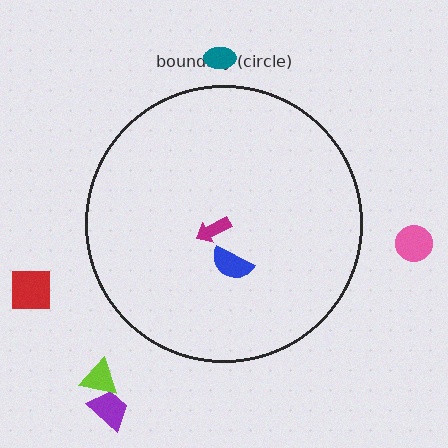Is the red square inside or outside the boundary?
Outside.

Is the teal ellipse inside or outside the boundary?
Outside.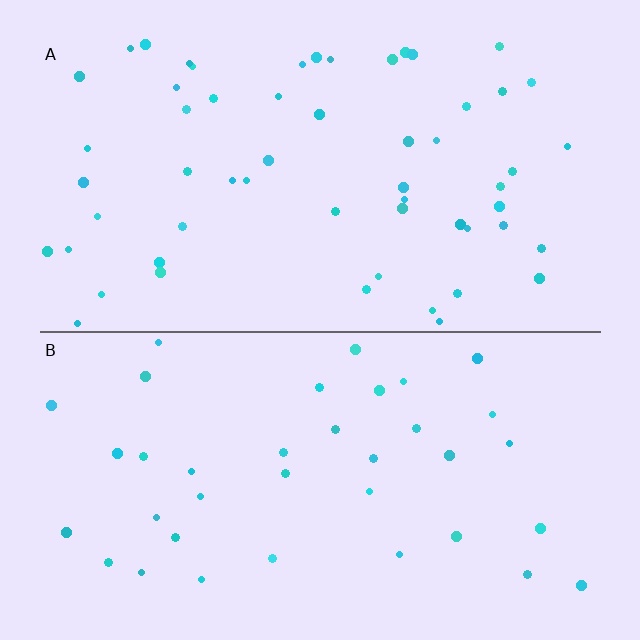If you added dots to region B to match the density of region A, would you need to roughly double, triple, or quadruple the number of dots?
Approximately double.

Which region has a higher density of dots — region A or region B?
A (the top).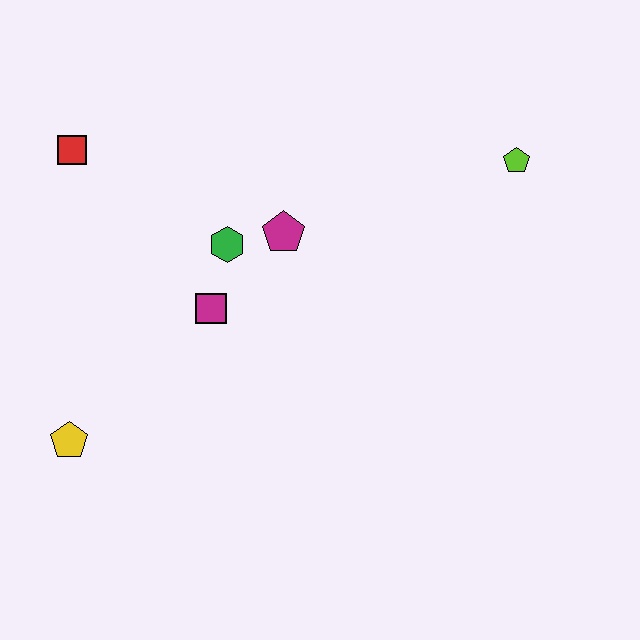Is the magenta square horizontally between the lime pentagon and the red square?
Yes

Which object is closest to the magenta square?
The green hexagon is closest to the magenta square.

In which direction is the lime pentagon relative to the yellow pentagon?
The lime pentagon is to the right of the yellow pentagon.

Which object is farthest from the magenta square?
The lime pentagon is farthest from the magenta square.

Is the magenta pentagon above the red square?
No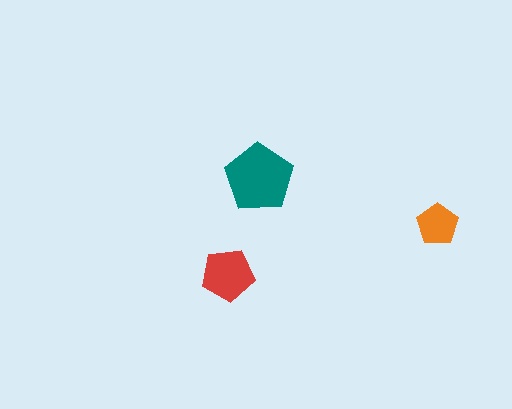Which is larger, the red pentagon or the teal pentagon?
The teal one.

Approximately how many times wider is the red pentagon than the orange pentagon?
About 1.5 times wider.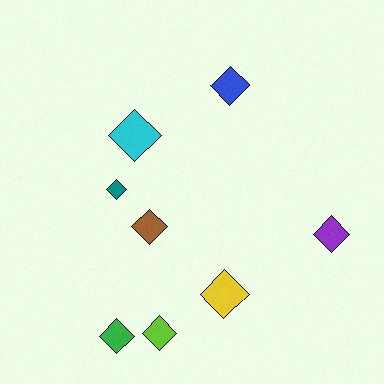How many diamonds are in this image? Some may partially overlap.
There are 8 diamonds.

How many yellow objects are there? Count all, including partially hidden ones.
There is 1 yellow object.